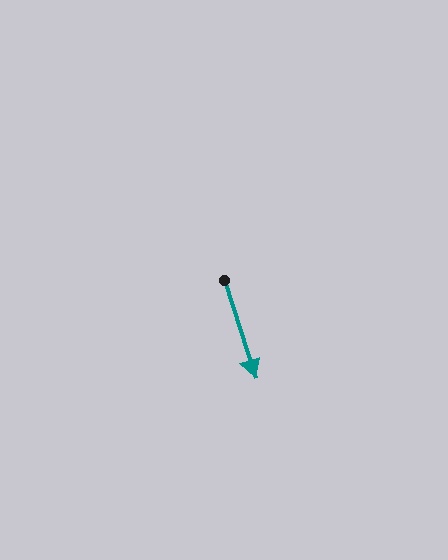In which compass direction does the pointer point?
South.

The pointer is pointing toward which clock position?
Roughly 5 o'clock.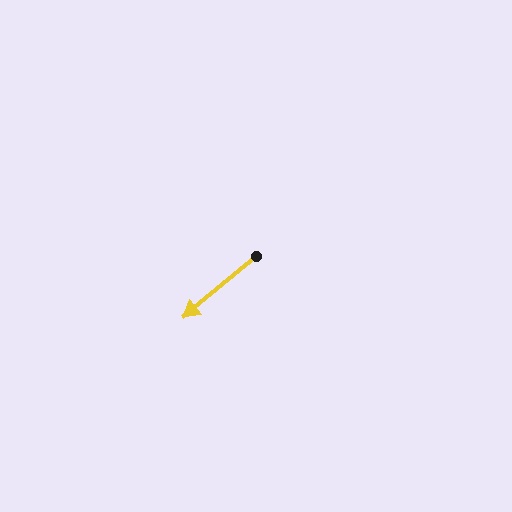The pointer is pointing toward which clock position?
Roughly 8 o'clock.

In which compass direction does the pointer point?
Southwest.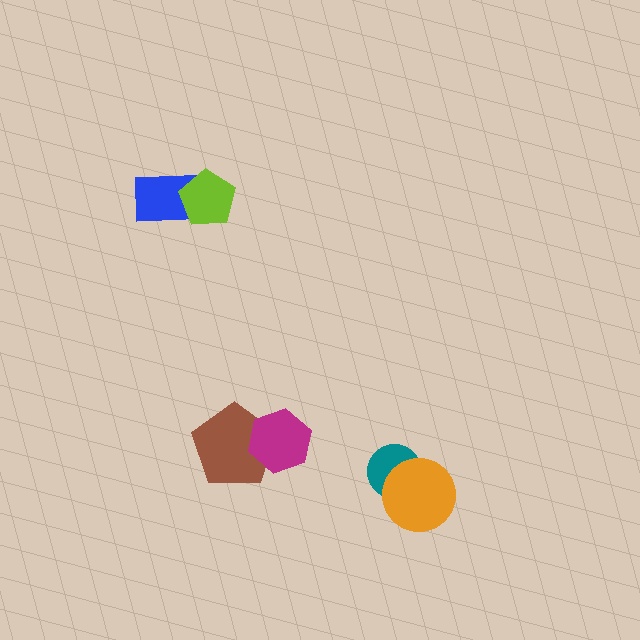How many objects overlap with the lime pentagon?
1 object overlaps with the lime pentagon.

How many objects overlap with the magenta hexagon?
1 object overlaps with the magenta hexagon.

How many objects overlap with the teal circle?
1 object overlaps with the teal circle.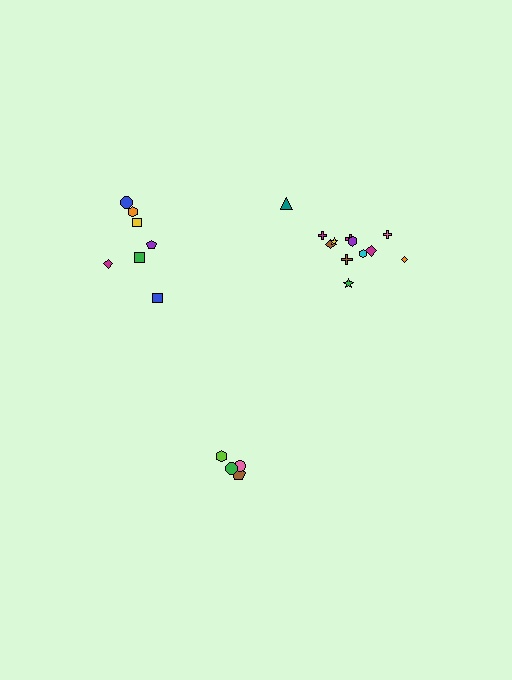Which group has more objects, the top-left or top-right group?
The top-right group.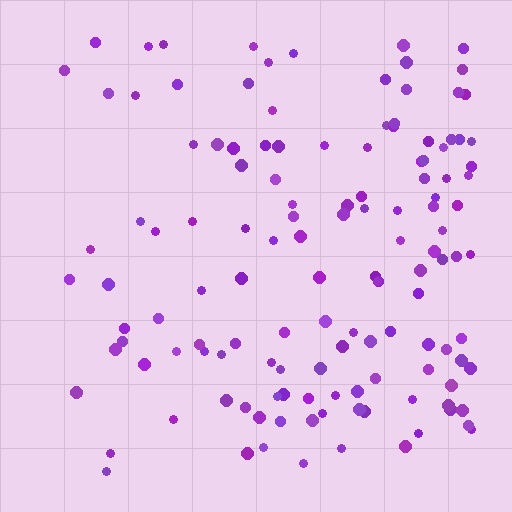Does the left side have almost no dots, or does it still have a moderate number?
Still a moderate number, just noticeably fewer than the right.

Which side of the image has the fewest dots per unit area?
The left.